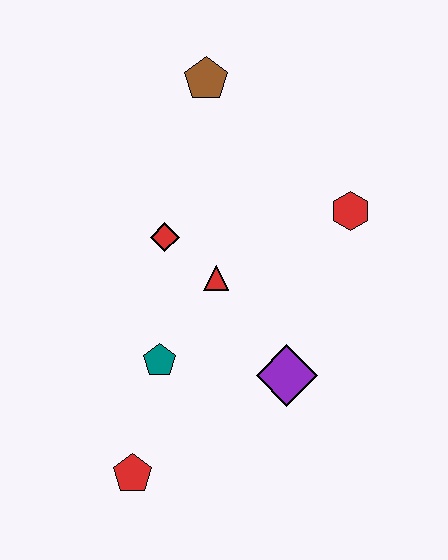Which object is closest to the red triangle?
The red diamond is closest to the red triangle.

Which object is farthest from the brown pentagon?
The red pentagon is farthest from the brown pentagon.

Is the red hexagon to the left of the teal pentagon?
No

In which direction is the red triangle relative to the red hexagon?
The red triangle is to the left of the red hexagon.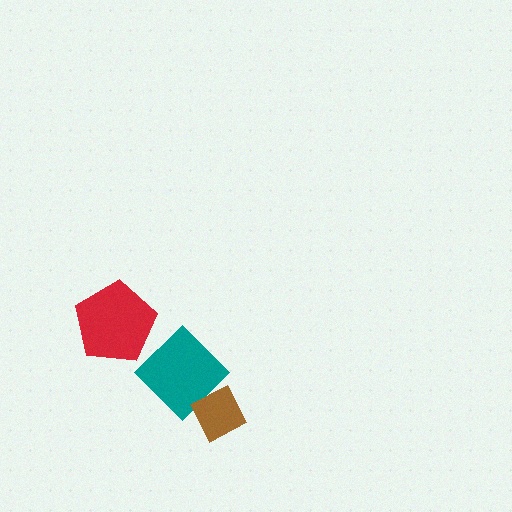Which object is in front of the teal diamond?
The brown diamond is in front of the teal diamond.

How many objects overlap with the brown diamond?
1 object overlaps with the brown diamond.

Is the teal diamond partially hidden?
Yes, it is partially covered by another shape.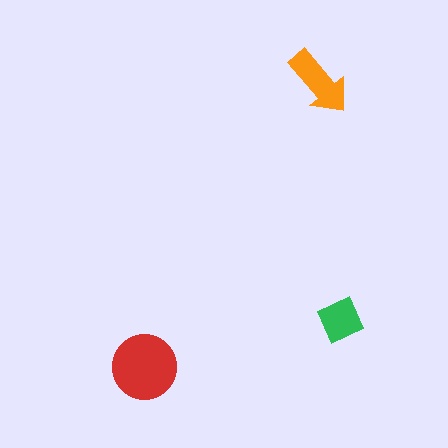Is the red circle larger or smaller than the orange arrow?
Larger.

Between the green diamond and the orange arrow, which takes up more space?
The orange arrow.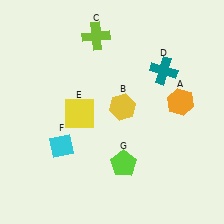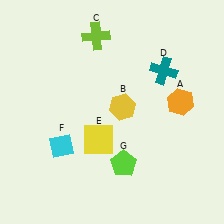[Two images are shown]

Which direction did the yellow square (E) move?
The yellow square (E) moved down.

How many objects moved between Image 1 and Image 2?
1 object moved between the two images.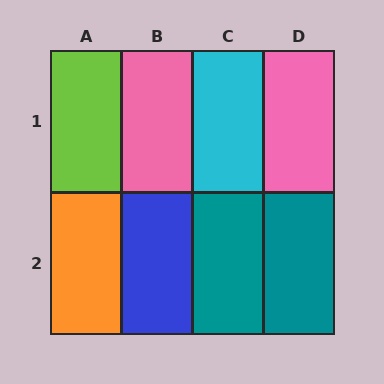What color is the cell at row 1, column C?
Cyan.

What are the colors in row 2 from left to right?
Orange, blue, teal, teal.